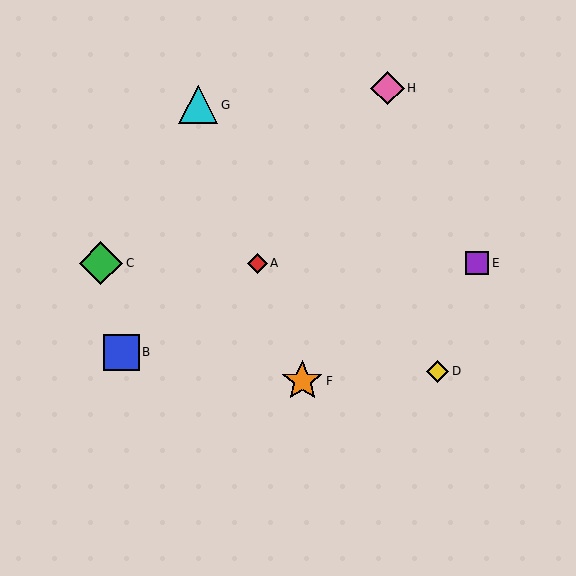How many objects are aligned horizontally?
3 objects (A, C, E) are aligned horizontally.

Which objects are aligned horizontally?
Objects A, C, E are aligned horizontally.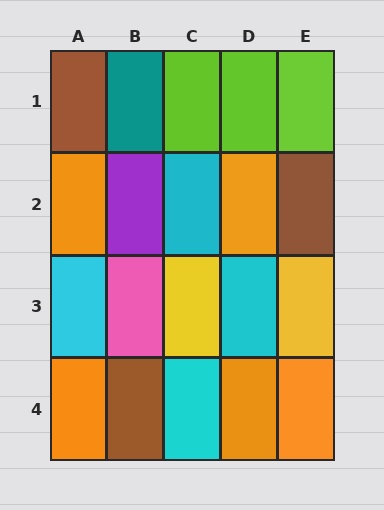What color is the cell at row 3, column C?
Yellow.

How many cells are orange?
5 cells are orange.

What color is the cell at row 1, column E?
Lime.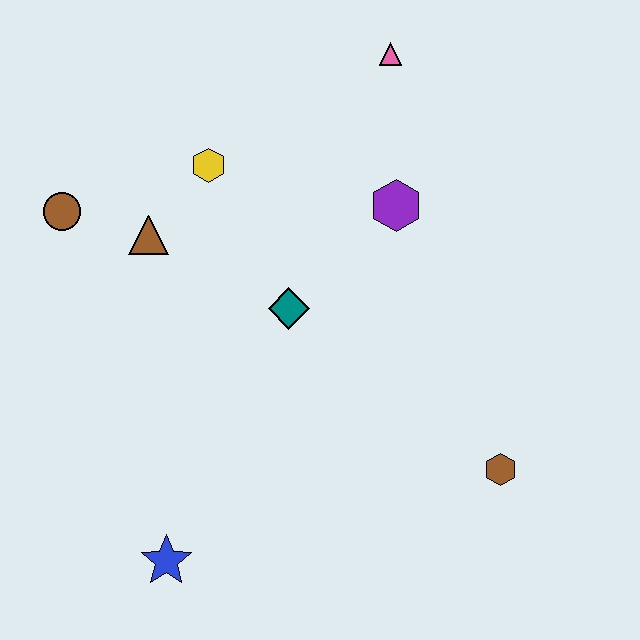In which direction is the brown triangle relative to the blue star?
The brown triangle is above the blue star.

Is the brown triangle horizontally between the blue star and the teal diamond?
No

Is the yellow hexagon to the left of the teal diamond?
Yes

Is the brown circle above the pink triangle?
No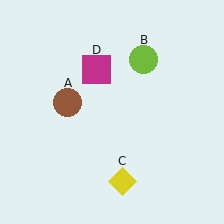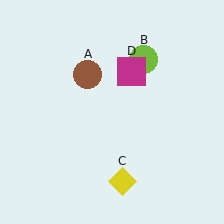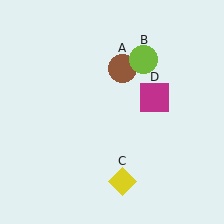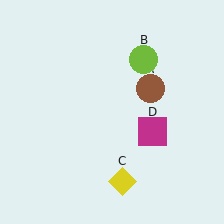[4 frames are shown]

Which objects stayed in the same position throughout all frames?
Lime circle (object B) and yellow diamond (object C) remained stationary.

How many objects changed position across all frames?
2 objects changed position: brown circle (object A), magenta square (object D).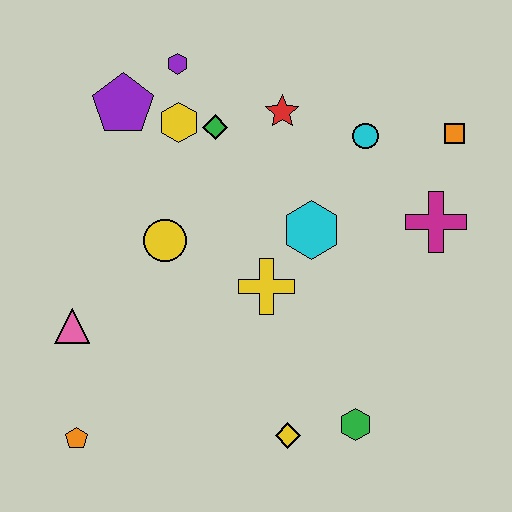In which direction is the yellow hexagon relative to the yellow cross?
The yellow hexagon is above the yellow cross.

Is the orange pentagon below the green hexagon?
Yes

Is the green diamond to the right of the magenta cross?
No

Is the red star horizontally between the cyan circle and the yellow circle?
Yes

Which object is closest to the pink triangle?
The orange pentagon is closest to the pink triangle.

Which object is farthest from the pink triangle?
The orange square is farthest from the pink triangle.